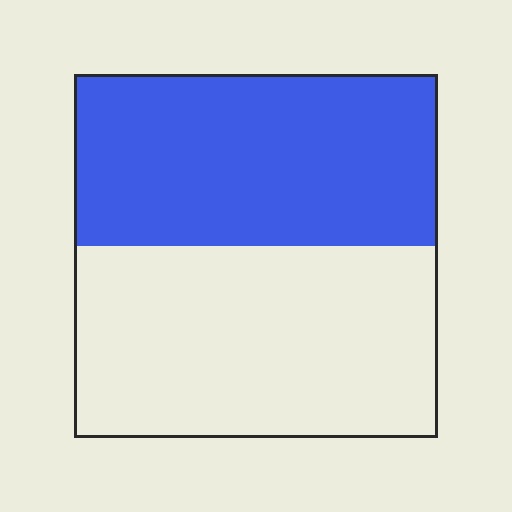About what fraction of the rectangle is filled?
About one half (1/2).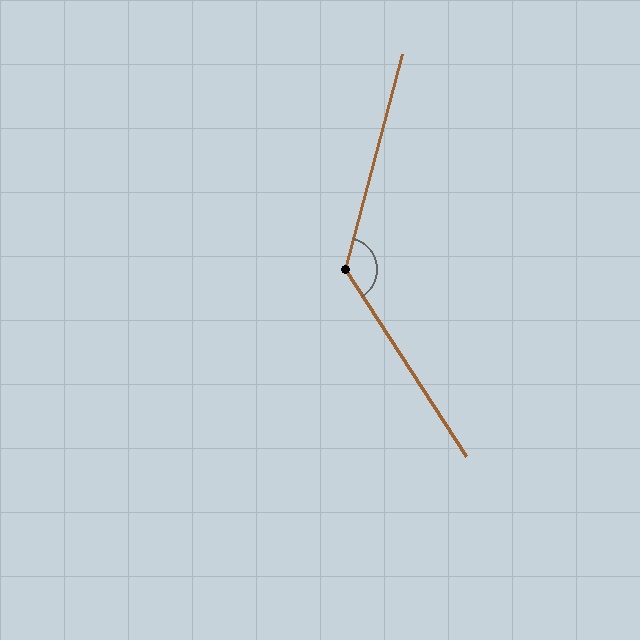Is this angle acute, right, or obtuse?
It is obtuse.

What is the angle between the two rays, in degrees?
Approximately 132 degrees.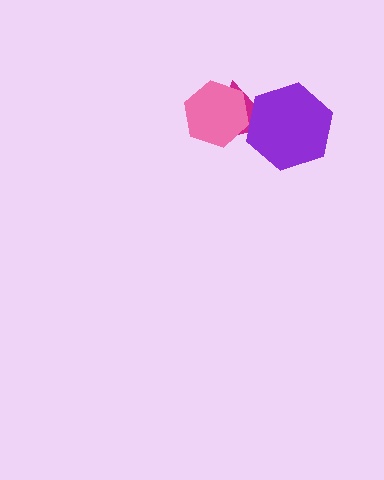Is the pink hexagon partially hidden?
No, no other shape covers it.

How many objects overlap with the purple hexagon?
1 object overlaps with the purple hexagon.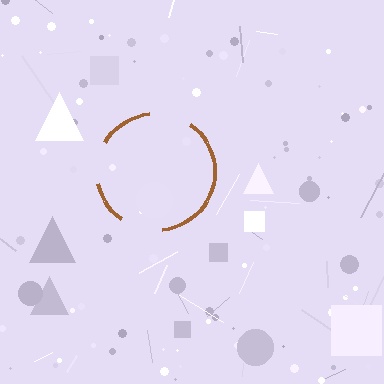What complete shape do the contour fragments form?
The contour fragments form a circle.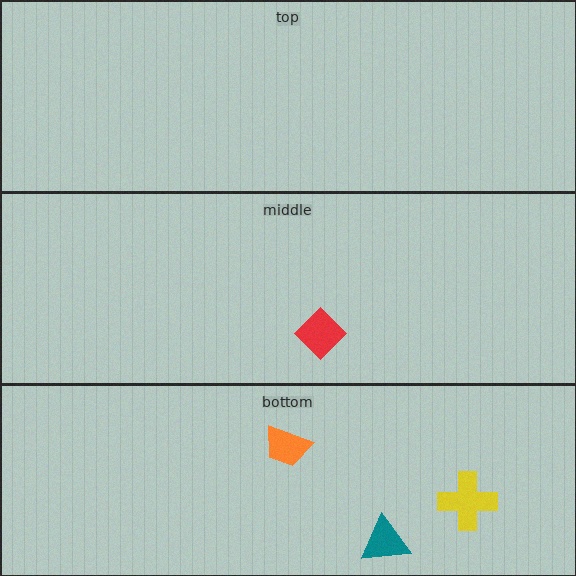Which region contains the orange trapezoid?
The bottom region.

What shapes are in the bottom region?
The teal triangle, the orange trapezoid, the yellow cross.